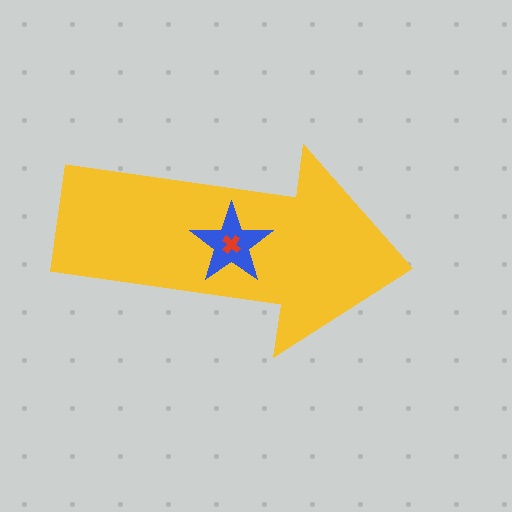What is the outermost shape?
The yellow arrow.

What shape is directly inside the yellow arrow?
The blue star.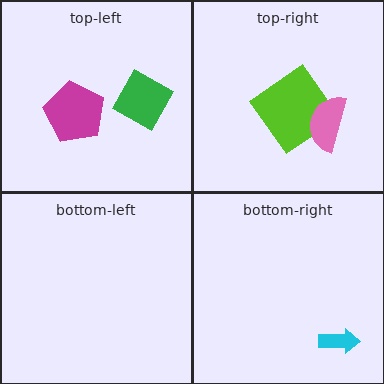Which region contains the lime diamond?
The top-right region.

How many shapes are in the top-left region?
2.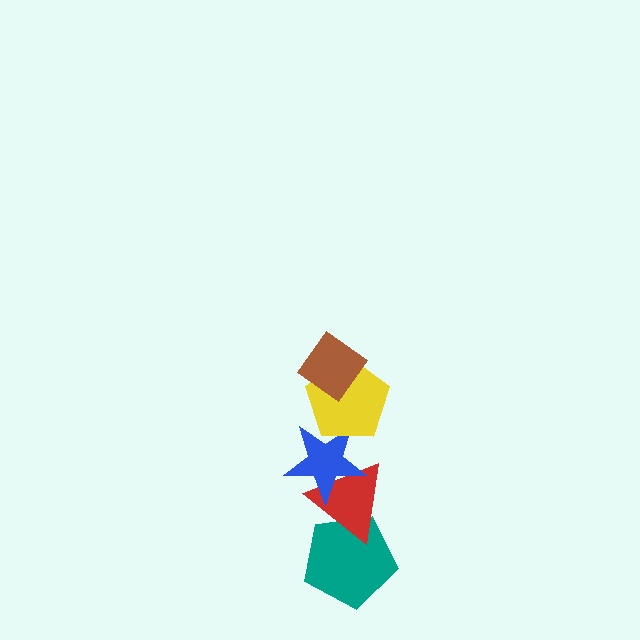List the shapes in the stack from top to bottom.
From top to bottom: the brown diamond, the yellow pentagon, the blue star, the red triangle, the teal pentagon.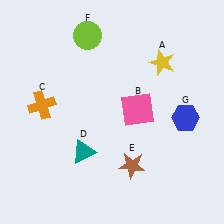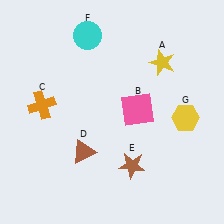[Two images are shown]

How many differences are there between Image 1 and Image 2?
There are 3 differences between the two images.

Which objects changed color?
D changed from teal to brown. F changed from lime to cyan. G changed from blue to yellow.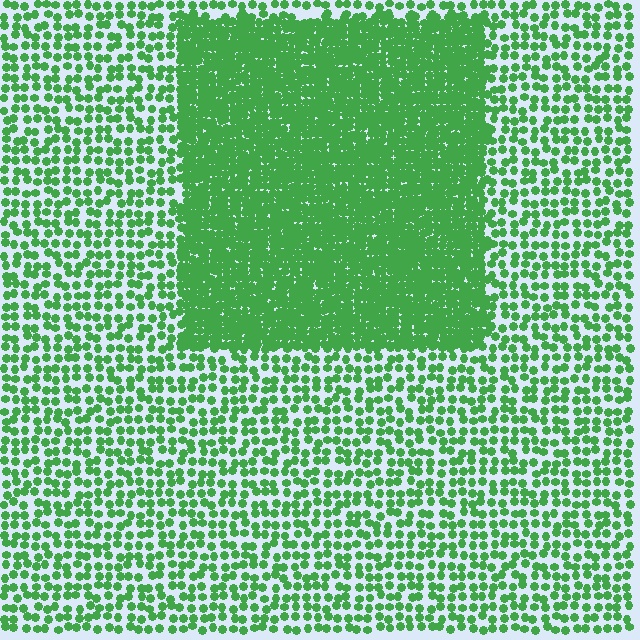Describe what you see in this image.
The image contains small green elements arranged at two different densities. A rectangle-shaped region is visible where the elements are more densely packed than the surrounding area.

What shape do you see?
I see a rectangle.